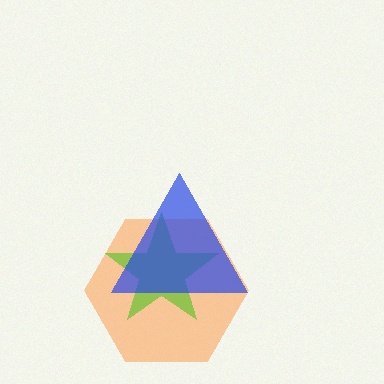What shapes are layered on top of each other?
The layered shapes are: an orange hexagon, a lime star, a blue triangle.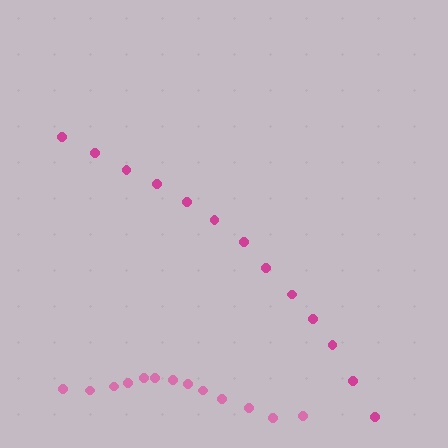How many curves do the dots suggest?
There are 2 distinct paths.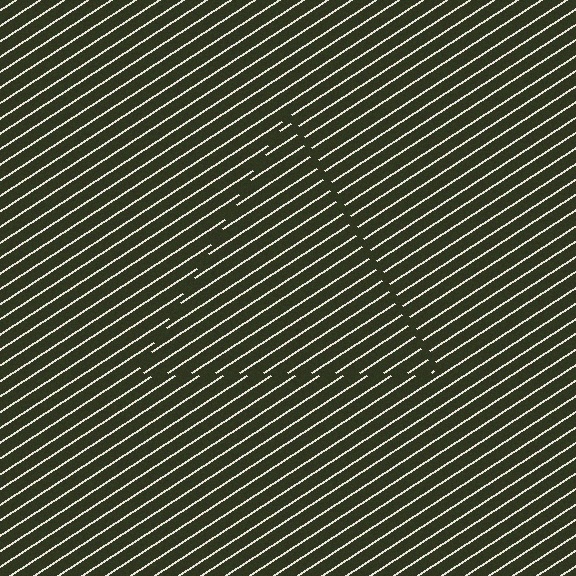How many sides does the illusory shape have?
3 sides — the line-ends trace a triangle.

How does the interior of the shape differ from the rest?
The interior of the shape contains the same grating, shifted by half a period — the contour is defined by the phase discontinuity where line-ends from the inner and outer gratings abut.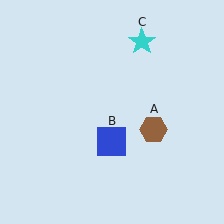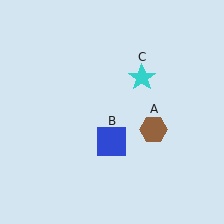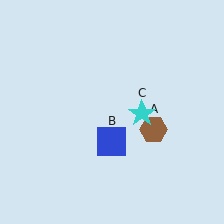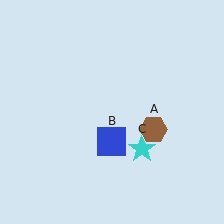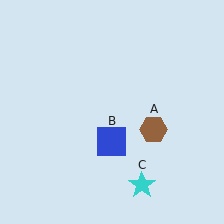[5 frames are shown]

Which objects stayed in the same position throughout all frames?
Brown hexagon (object A) and blue square (object B) remained stationary.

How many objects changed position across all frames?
1 object changed position: cyan star (object C).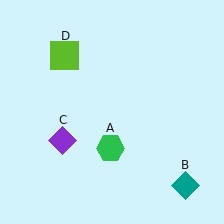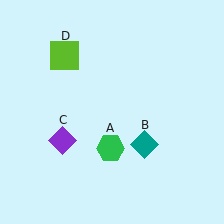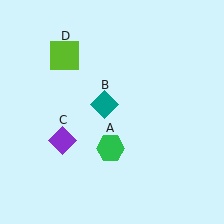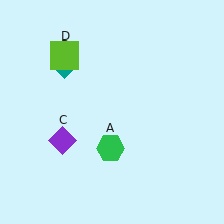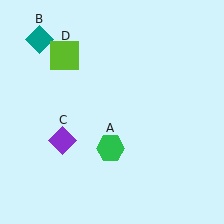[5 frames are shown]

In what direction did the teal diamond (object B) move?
The teal diamond (object B) moved up and to the left.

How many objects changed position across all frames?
1 object changed position: teal diamond (object B).